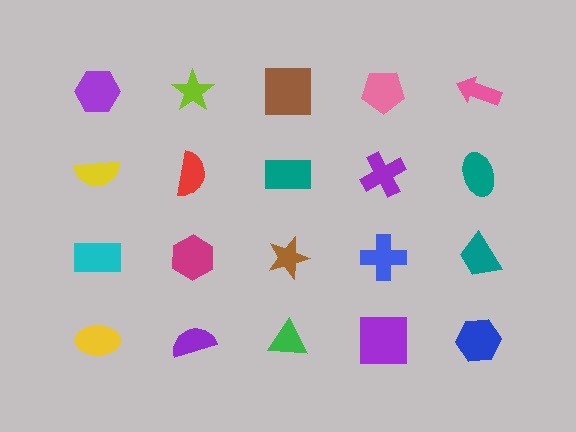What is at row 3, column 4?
A blue cross.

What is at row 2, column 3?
A teal rectangle.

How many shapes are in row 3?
5 shapes.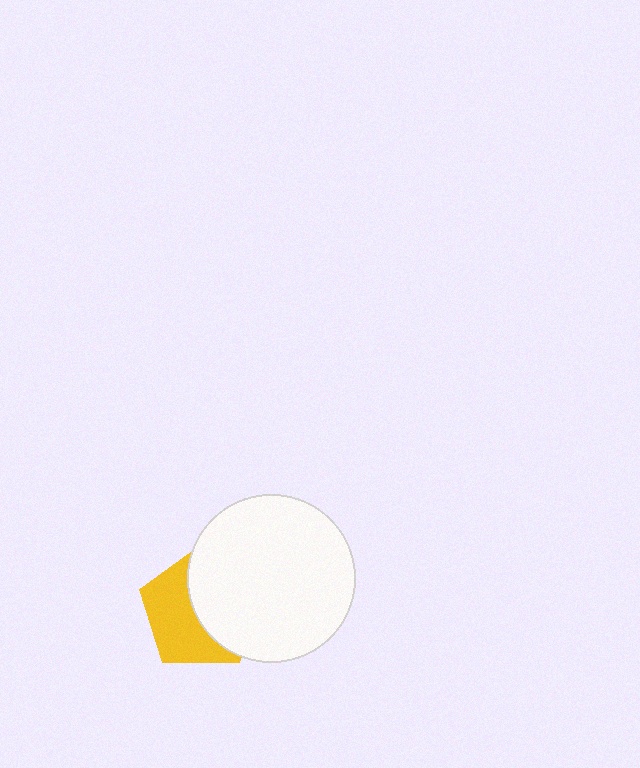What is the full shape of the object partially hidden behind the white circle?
The partially hidden object is a yellow pentagon.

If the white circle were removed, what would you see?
You would see the complete yellow pentagon.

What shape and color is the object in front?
The object in front is a white circle.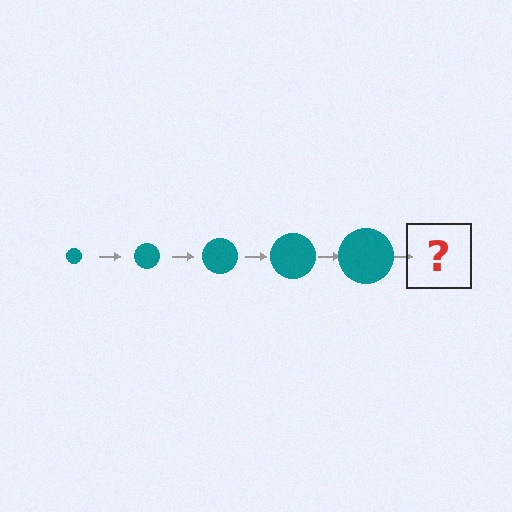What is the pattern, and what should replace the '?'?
The pattern is that the circle gets progressively larger each step. The '?' should be a teal circle, larger than the previous one.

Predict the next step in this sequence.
The next step is a teal circle, larger than the previous one.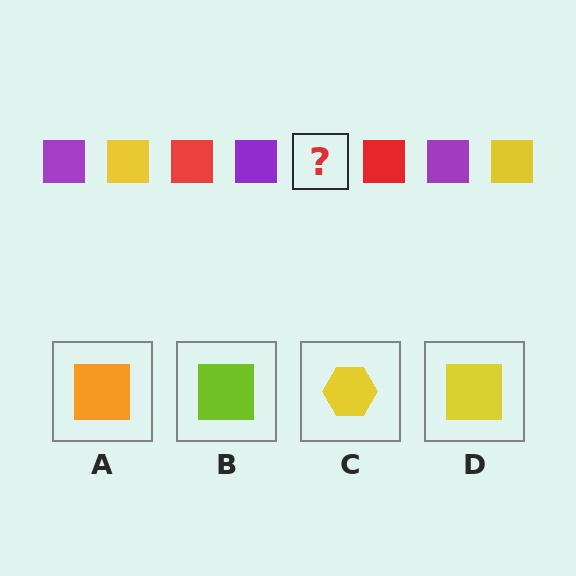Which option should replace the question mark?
Option D.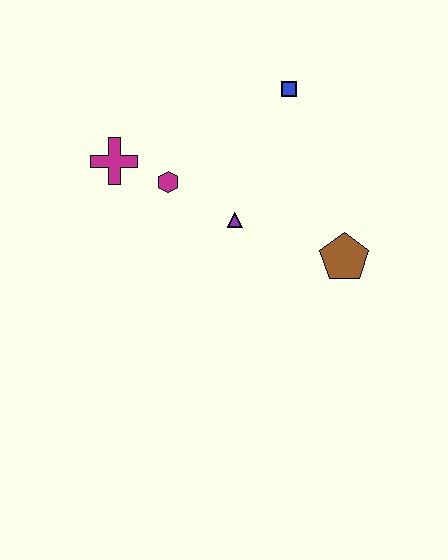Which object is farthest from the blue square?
The magenta cross is farthest from the blue square.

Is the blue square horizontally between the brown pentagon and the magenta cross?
Yes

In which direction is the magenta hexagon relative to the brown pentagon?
The magenta hexagon is to the left of the brown pentagon.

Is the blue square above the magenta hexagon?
Yes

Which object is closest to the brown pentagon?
The purple triangle is closest to the brown pentagon.